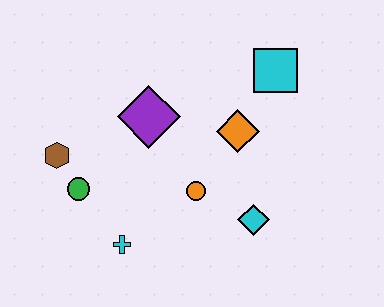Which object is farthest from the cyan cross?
The cyan square is farthest from the cyan cross.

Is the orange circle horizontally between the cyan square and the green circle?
Yes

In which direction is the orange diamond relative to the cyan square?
The orange diamond is below the cyan square.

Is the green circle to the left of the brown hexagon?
No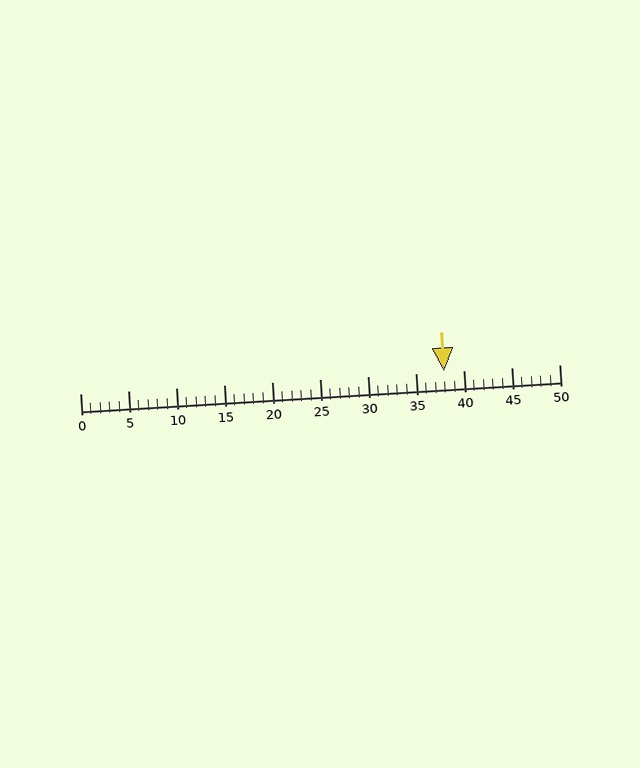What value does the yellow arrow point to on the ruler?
The yellow arrow points to approximately 38.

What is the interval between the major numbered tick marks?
The major tick marks are spaced 5 units apart.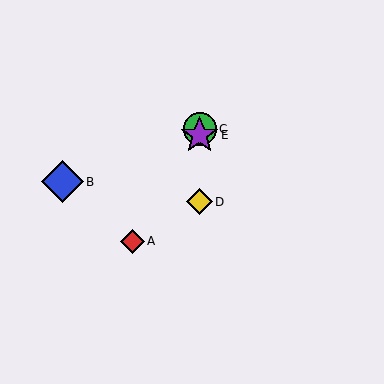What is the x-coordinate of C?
Object C is at x≈200.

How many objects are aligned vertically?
3 objects (C, D, E) are aligned vertically.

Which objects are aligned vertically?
Objects C, D, E are aligned vertically.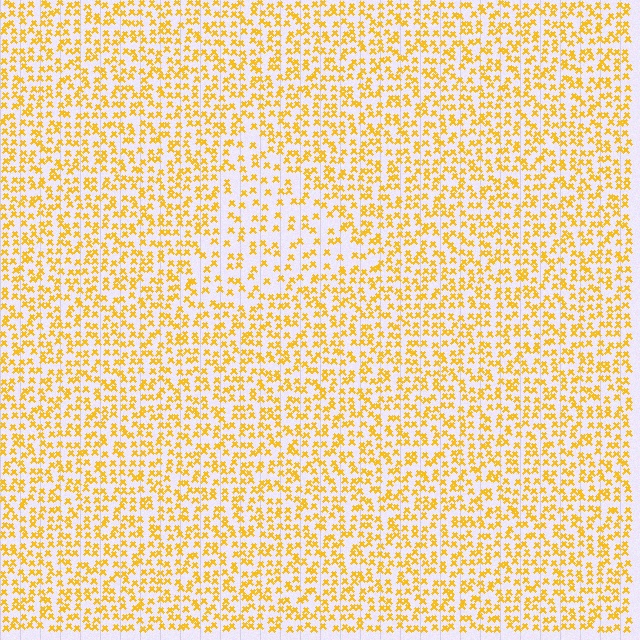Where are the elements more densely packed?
The elements are more densely packed outside the triangle boundary.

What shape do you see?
I see a triangle.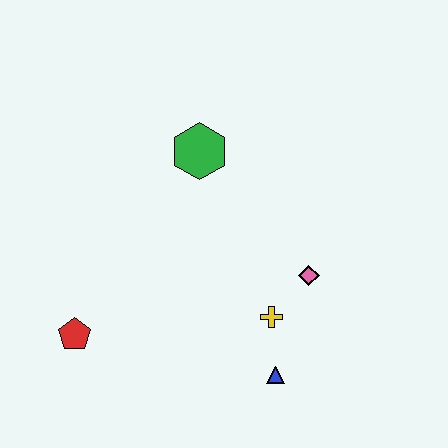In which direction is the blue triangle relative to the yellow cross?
The blue triangle is below the yellow cross.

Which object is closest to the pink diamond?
The yellow cross is closest to the pink diamond.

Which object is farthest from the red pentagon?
The pink diamond is farthest from the red pentagon.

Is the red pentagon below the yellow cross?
Yes